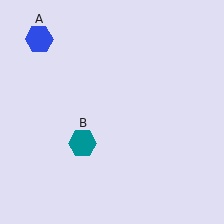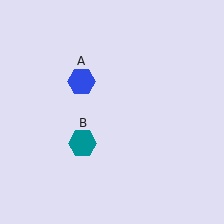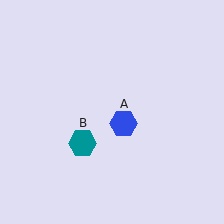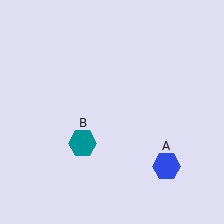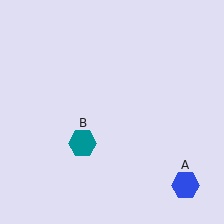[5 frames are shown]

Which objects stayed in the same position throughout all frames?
Teal hexagon (object B) remained stationary.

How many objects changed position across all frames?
1 object changed position: blue hexagon (object A).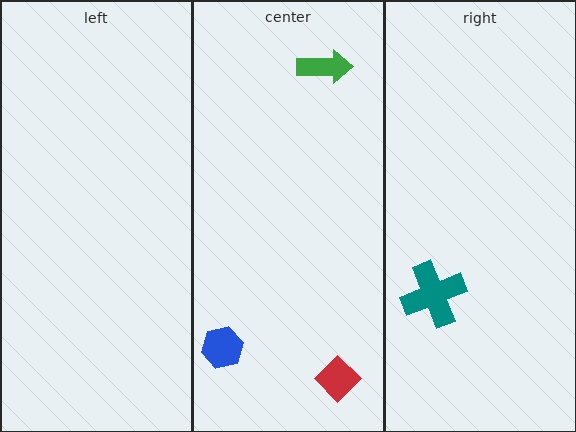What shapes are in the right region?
The teal cross.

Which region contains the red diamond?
The center region.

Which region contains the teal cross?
The right region.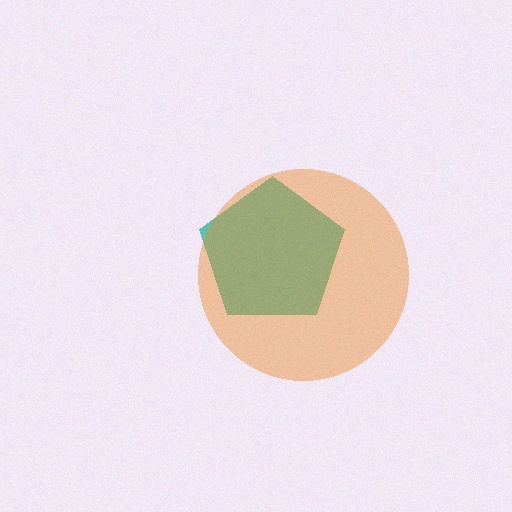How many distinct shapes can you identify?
There are 2 distinct shapes: a teal pentagon, an orange circle.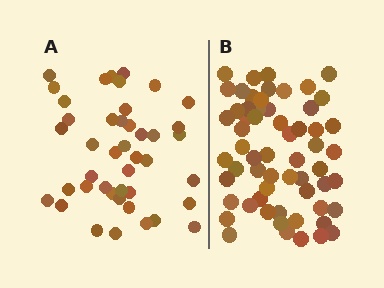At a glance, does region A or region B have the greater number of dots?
Region B (the right region) has more dots.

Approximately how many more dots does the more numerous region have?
Region B has approximately 15 more dots than region A.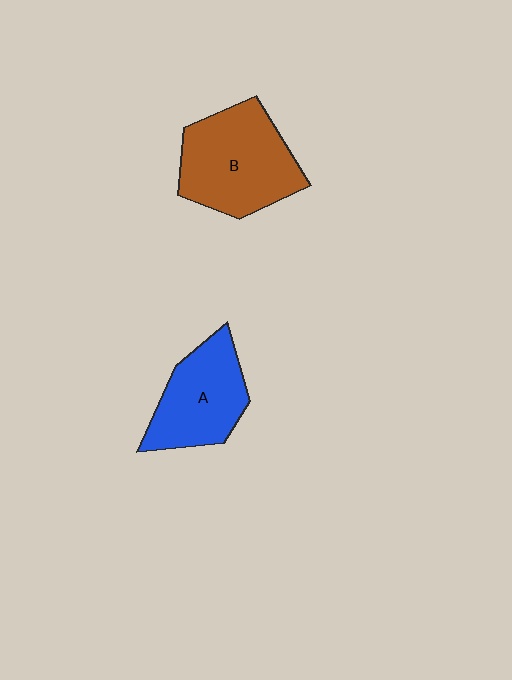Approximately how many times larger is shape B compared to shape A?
Approximately 1.3 times.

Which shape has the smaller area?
Shape A (blue).